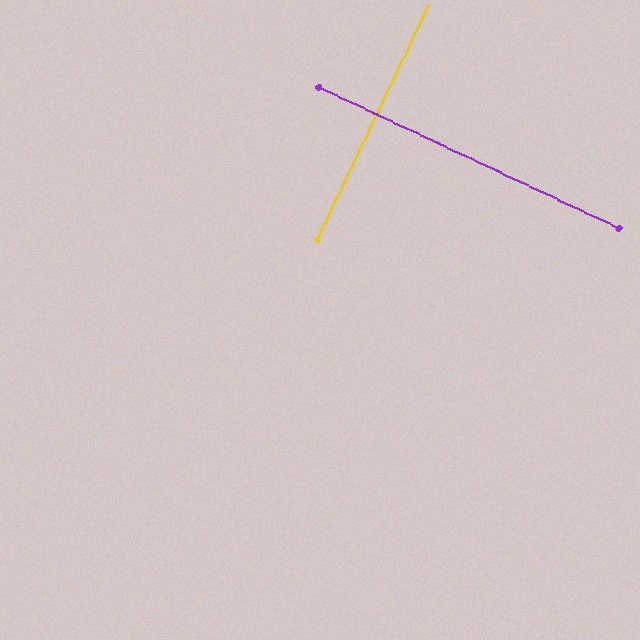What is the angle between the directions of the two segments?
Approximately 90 degrees.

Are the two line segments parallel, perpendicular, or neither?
Perpendicular — they meet at approximately 90°.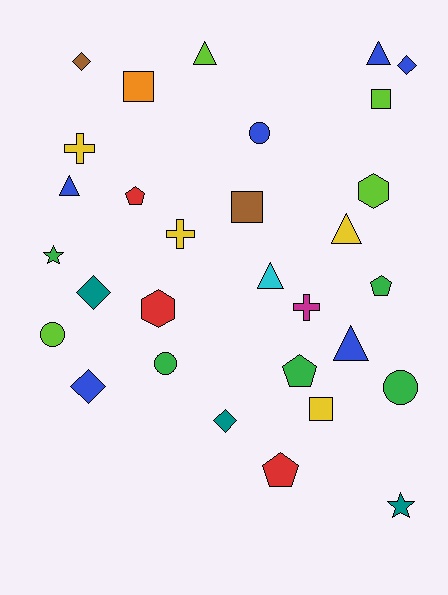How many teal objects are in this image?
There are 3 teal objects.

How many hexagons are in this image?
There are 2 hexagons.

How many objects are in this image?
There are 30 objects.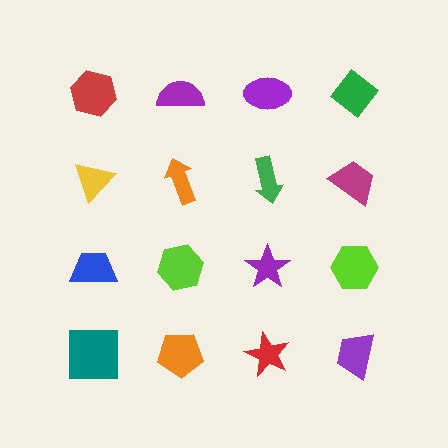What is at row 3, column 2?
A lime hexagon.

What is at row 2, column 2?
An orange arrow.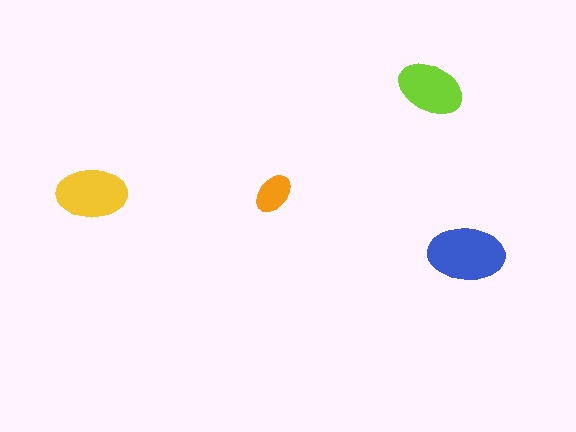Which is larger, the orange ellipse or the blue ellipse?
The blue one.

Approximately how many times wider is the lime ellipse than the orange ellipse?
About 1.5 times wider.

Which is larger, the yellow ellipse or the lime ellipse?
The yellow one.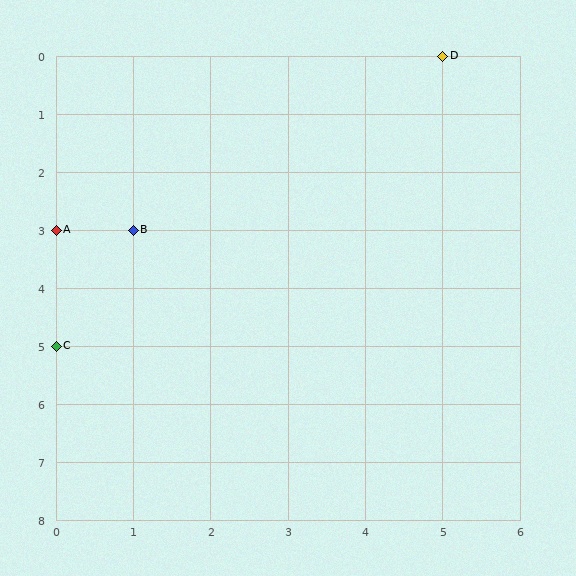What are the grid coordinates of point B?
Point B is at grid coordinates (1, 3).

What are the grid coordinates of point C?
Point C is at grid coordinates (0, 5).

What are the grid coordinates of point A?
Point A is at grid coordinates (0, 3).